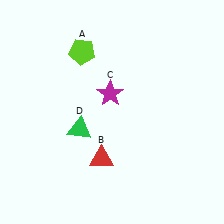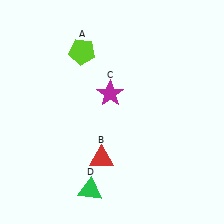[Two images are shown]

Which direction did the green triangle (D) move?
The green triangle (D) moved down.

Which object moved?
The green triangle (D) moved down.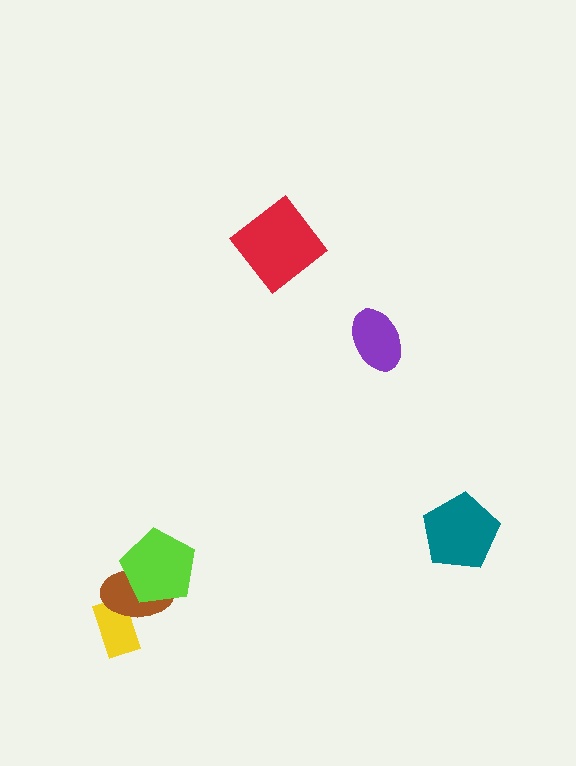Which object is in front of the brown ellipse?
The lime pentagon is in front of the brown ellipse.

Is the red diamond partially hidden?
No, no other shape covers it.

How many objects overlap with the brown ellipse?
2 objects overlap with the brown ellipse.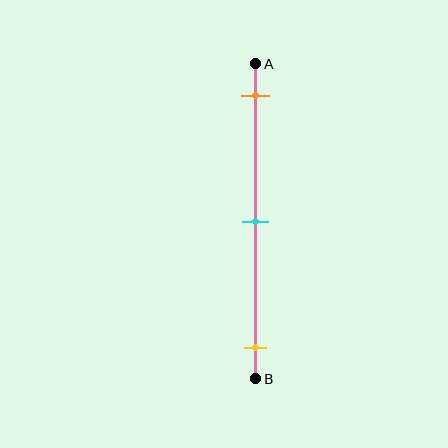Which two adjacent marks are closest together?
The orange and cyan marks are the closest adjacent pair.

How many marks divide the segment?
There are 3 marks dividing the segment.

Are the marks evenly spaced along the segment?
Yes, the marks are approximately evenly spaced.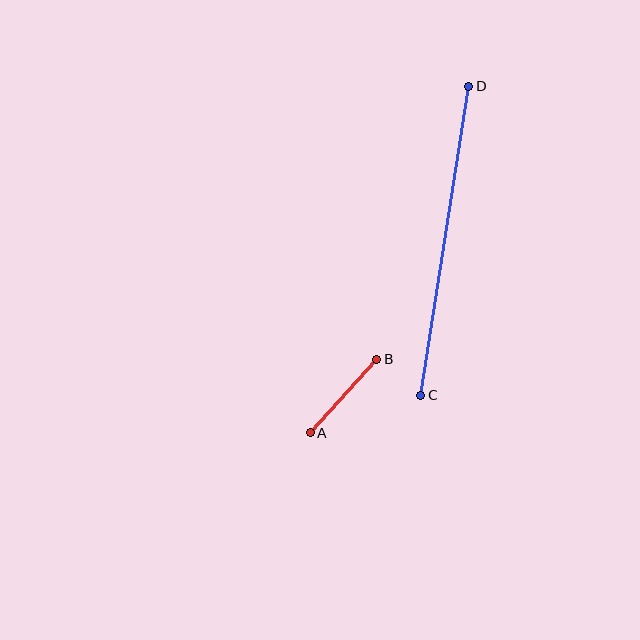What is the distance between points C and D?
The distance is approximately 313 pixels.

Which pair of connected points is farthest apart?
Points C and D are farthest apart.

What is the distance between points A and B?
The distance is approximately 99 pixels.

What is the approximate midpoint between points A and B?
The midpoint is at approximately (343, 396) pixels.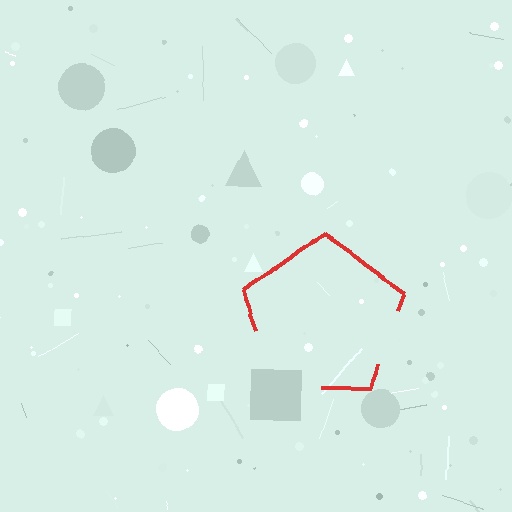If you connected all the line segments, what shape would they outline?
They would outline a pentagon.